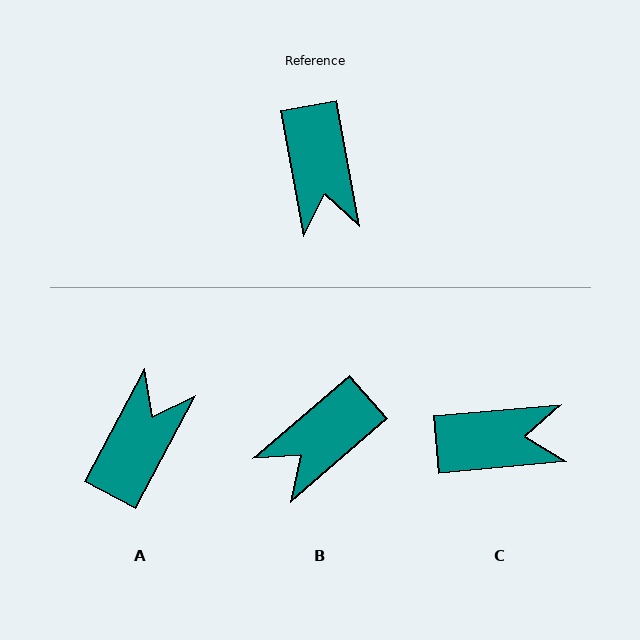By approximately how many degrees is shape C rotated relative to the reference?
Approximately 85 degrees counter-clockwise.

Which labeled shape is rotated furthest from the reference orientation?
A, about 142 degrees away.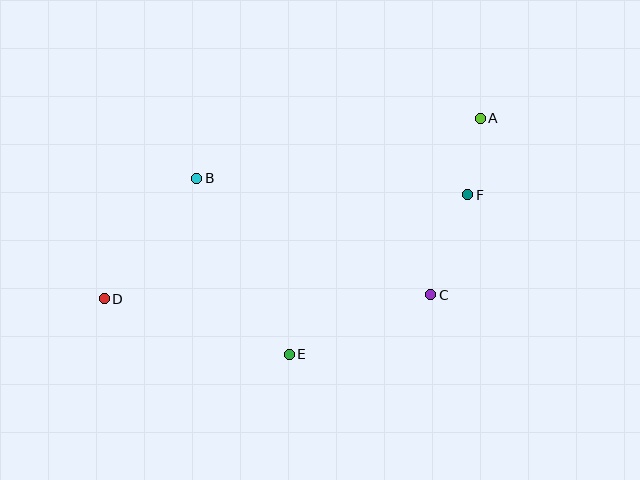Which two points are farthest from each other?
Points A and D are farthest from each other.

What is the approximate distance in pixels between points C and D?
The distance between C and D is approximately 327 pixels.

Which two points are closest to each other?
Points A and F are closest to each other.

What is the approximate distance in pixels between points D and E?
The distance between D and E is approximately 193 pixels.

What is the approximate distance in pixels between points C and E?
The distance between C and E is approximately 154 pixels.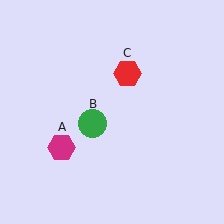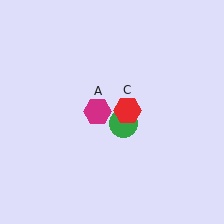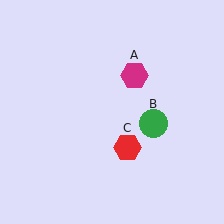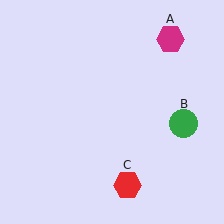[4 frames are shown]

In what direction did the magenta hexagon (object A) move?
The magenta hexagon (object A) moved up and to the right.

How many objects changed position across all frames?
3 objects changed position: magenta hexagon (object A), green circle (object B), red hexagon (object C).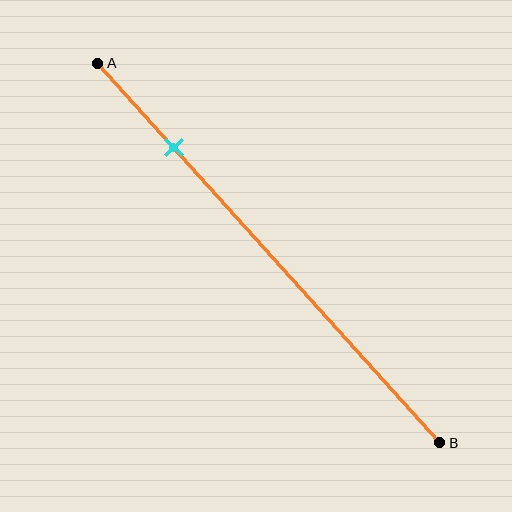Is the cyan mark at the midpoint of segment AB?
No, the mark is at about 20% from A, not at the 50% midpoint.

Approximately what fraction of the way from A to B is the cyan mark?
The cyan mark is approximately 20% of the way from A to B.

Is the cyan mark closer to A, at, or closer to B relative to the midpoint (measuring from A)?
The cyan mark is closer to point A than the midpoint of segment AB.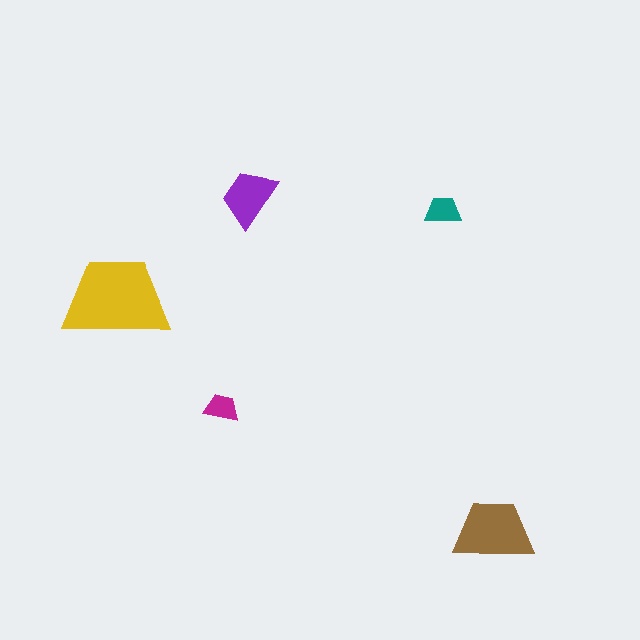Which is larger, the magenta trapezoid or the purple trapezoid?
The purple one.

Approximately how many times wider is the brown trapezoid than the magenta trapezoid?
About 2.5 times wider.